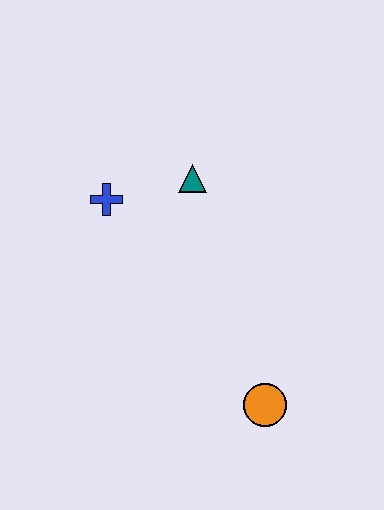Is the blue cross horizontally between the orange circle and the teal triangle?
No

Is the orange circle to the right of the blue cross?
Yes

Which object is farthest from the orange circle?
The blue cross is farthest from the orange circle.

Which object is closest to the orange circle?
The teal triangle is closest to the orange circle.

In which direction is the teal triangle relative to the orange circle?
The teal triangle is above the orange circle.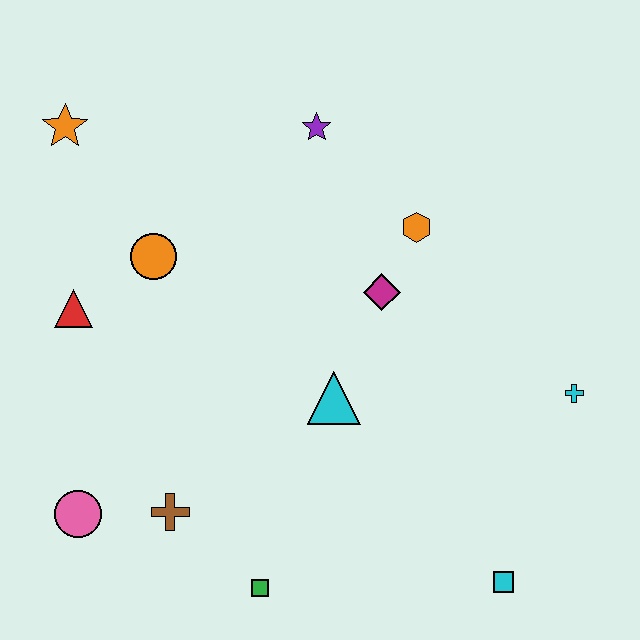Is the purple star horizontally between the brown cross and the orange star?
No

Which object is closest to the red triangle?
The orange circle is closest to the red triangle.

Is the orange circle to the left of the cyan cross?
Yes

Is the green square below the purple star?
Yes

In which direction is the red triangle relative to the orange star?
The red triangle is below the orange star.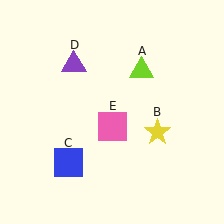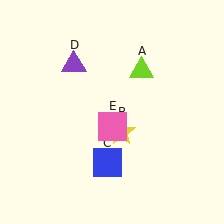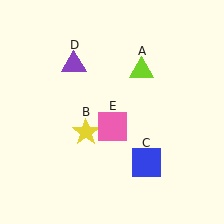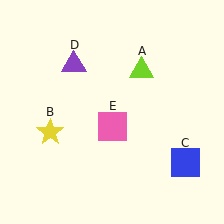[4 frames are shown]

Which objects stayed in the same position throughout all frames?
Lime triangle (object A) and purple triangle (object D) and pink square (object E) remained stationary.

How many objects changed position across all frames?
2 objects changed position: yellow star (object B), blue square (object C).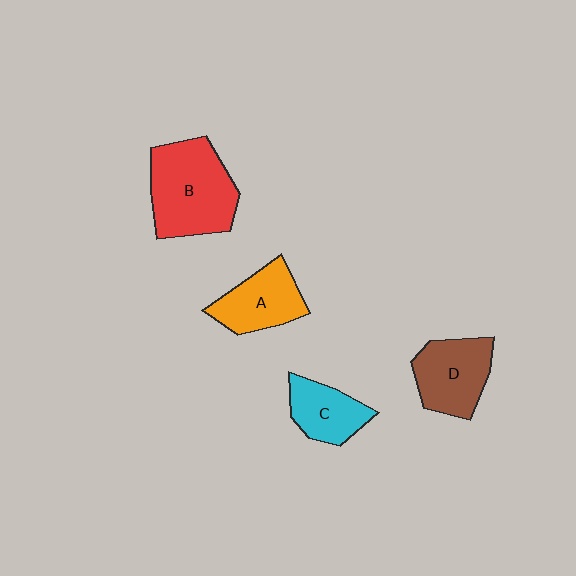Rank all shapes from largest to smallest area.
From largest to smallest: B (red), D (brown), A (orange), C (cyan).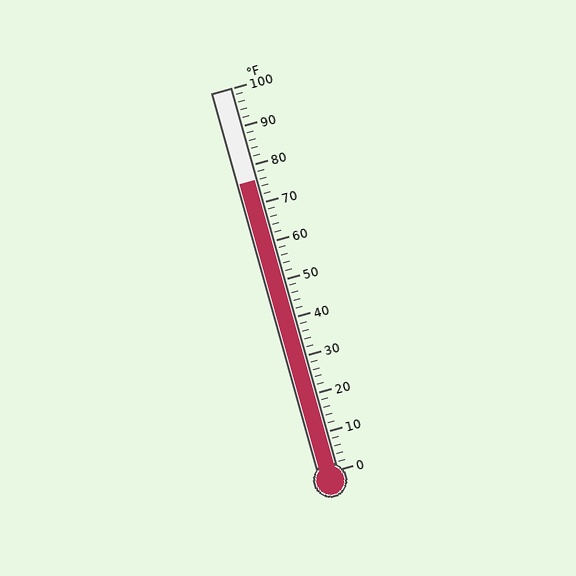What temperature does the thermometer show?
The thermometer shows approximately 76°F.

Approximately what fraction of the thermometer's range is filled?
The thermometer is filled to approximately 75% of its range.